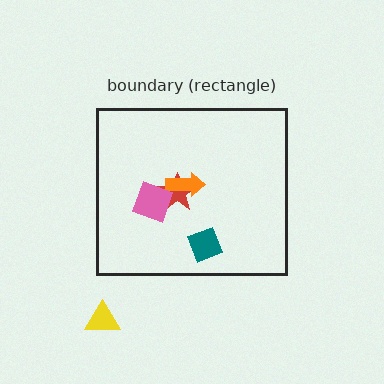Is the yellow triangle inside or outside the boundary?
Outside.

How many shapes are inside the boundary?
4 inside, 1 outside.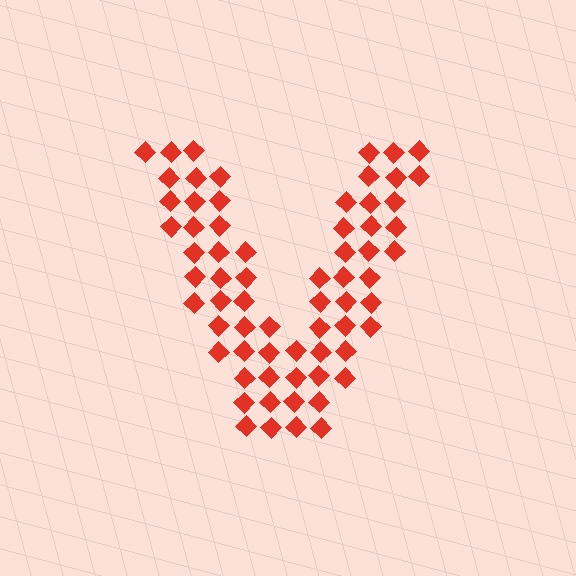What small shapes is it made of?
It is made of small diamonds.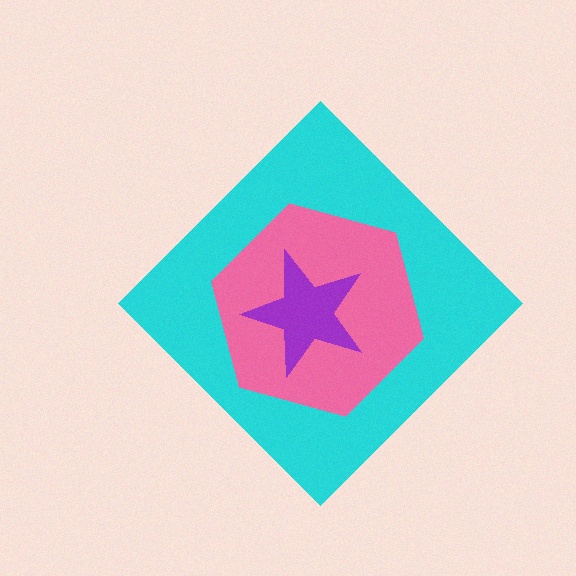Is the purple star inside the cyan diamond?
Yes.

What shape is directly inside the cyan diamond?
The pink hexagon.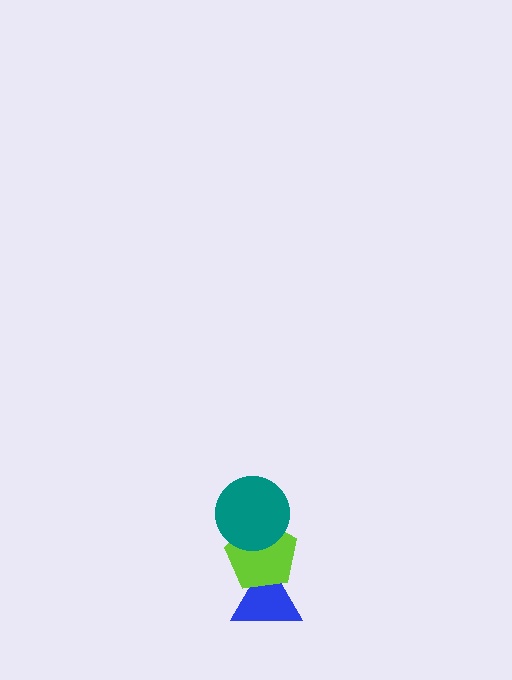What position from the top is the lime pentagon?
The lime pentagon is 2nd from the top.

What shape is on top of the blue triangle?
The lime pentagon is on top of the blue triangle.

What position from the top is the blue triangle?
The blue triangle is 3rd from the top.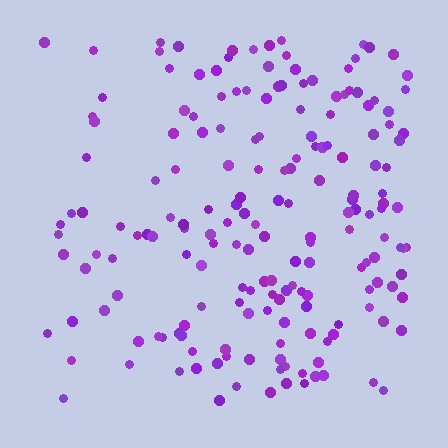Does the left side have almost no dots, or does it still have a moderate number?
Still a moderate number, just noticeably fewer than the right.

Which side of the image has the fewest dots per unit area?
The left.